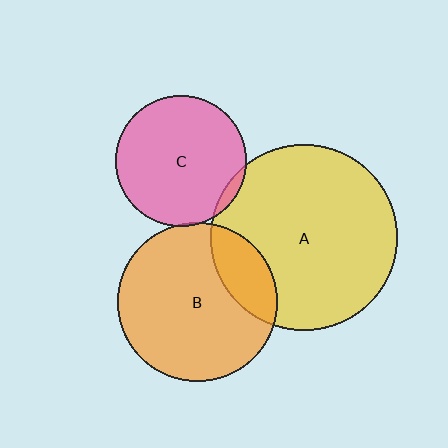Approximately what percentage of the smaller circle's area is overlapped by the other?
Approximately 5%.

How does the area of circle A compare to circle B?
Approximately 1.4 times.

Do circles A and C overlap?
Yes.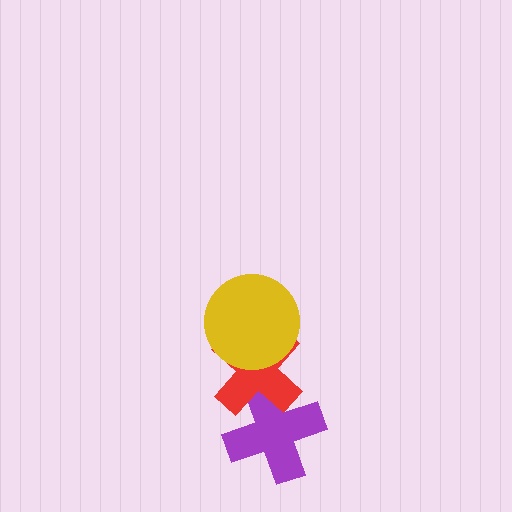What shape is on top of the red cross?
The yellow circle is on top of the red cross.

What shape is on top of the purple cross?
The red cross is on top of the purple cross.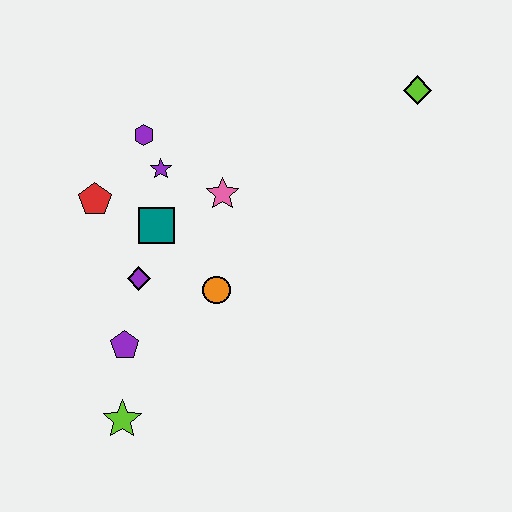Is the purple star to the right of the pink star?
No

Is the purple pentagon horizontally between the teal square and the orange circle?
No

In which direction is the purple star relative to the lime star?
The purple star is above the lime star.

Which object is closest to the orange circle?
The purple diamond is closest to the orange circle.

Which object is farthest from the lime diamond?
The lime star is farthest from the lime diamond.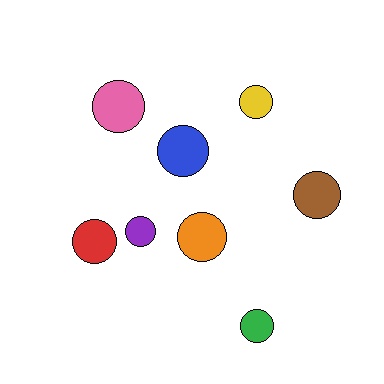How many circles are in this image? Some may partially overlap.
There are 8 circles.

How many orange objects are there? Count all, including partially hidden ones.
There is 1 orange object.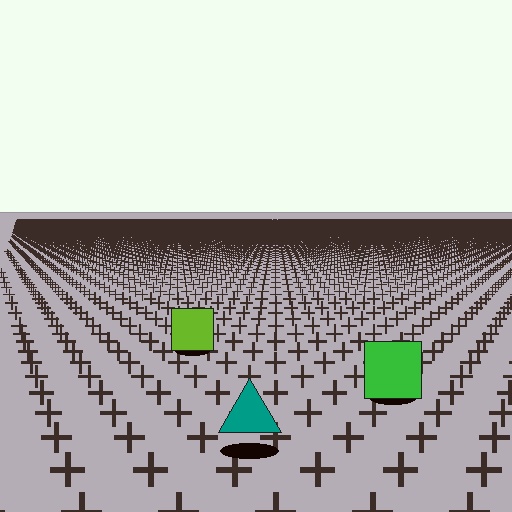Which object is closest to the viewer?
The teal triangle is closest. The texture marks near it are larger and more spread out.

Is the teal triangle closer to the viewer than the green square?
Yes. The teal triangle is closer — you can tell from the texture gradient: the ground texture is coarser near it.